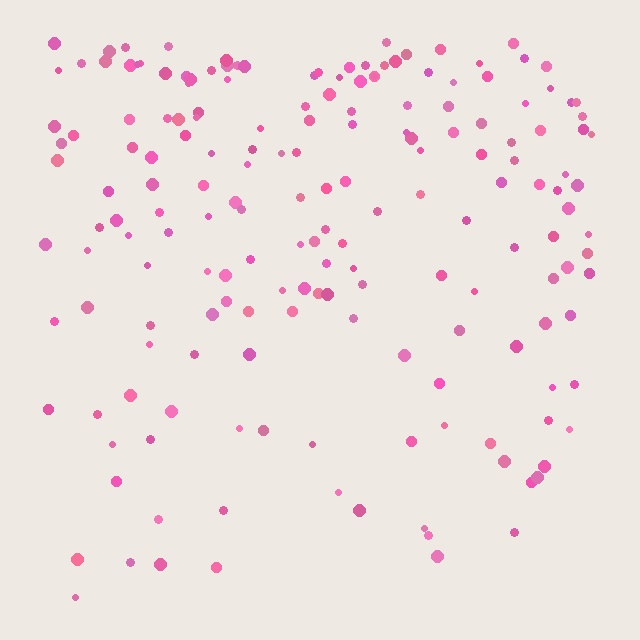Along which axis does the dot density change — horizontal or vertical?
Vertical.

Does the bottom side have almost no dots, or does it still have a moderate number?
Still a moderate number, just noticeably fewer than the top.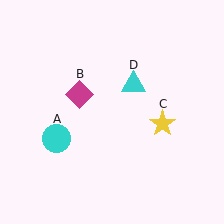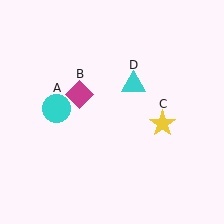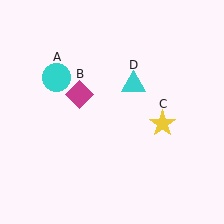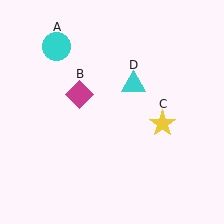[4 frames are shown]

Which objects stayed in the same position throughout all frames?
Magenta diamond (object B) and yellow star (object C) and cyan triangle (object D) remained stationary.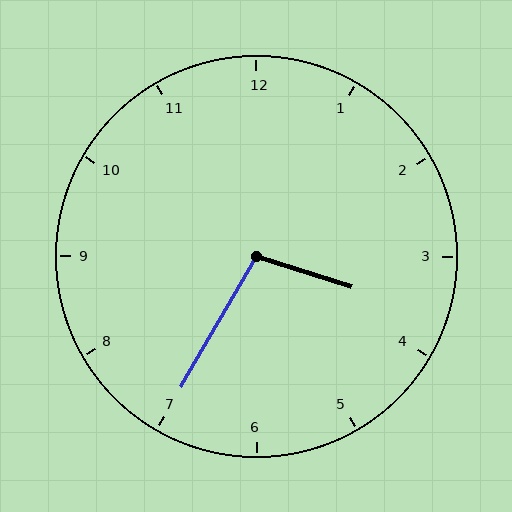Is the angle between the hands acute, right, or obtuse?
It is obtuse.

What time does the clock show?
3:35.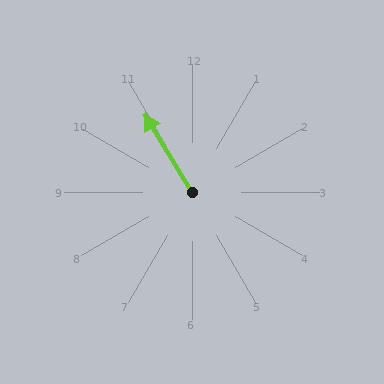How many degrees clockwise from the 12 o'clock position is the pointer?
Approximately 329 degrees.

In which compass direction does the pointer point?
Northwest.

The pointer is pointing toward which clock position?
Roughly 11 o'clock.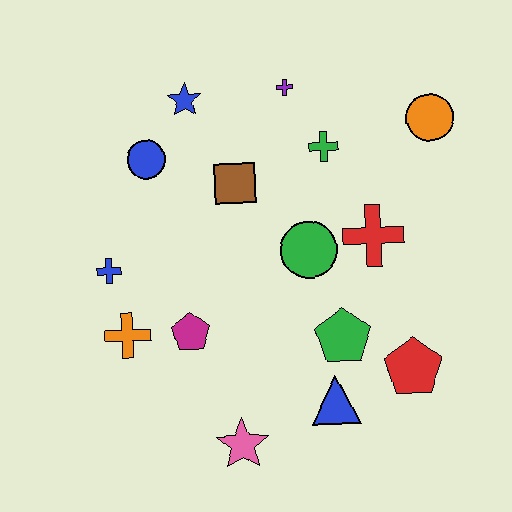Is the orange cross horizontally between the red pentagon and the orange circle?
No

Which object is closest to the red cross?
The green circle is closest to the red cross.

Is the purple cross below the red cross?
No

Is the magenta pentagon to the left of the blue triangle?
Yes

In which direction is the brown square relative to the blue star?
The brown square is below the blue star.